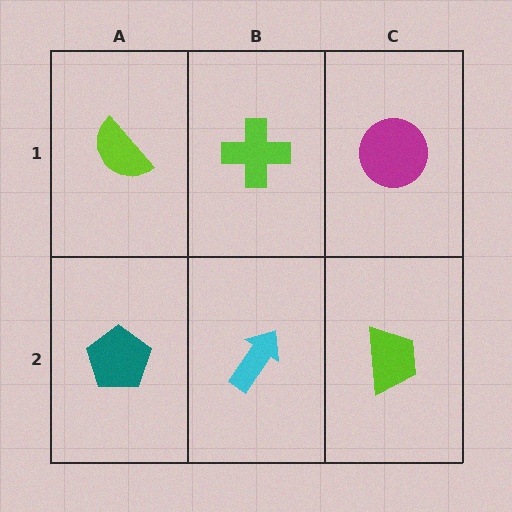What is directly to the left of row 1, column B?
A lime semicircle.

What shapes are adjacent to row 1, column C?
A lime trapezoid (row 2, column C), a lime cross (row 1, column B).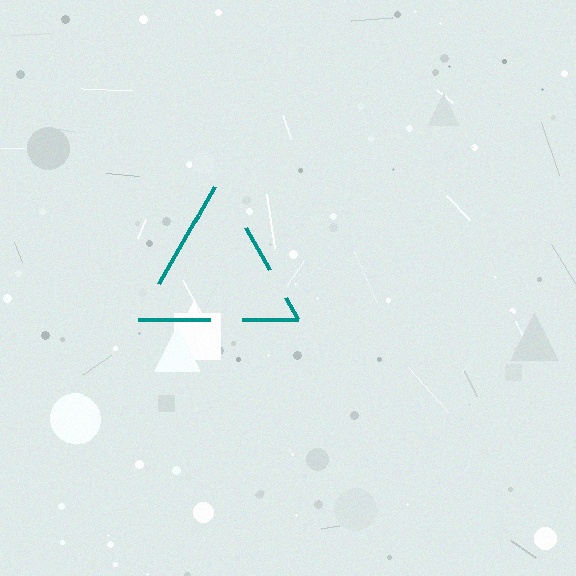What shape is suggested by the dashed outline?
The dashed outline suggests a triangle.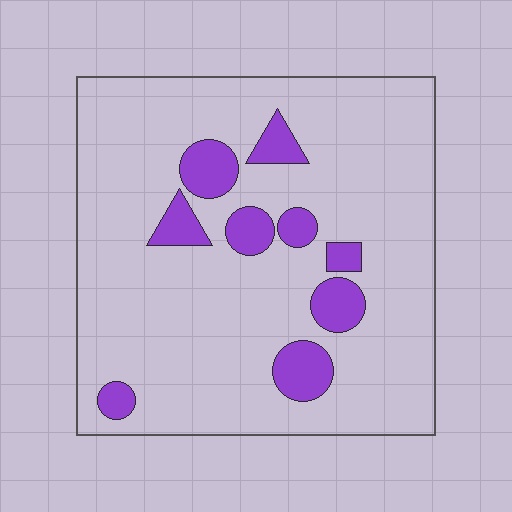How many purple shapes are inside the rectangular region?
9.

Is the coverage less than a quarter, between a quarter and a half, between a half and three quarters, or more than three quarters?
Less than a quarter.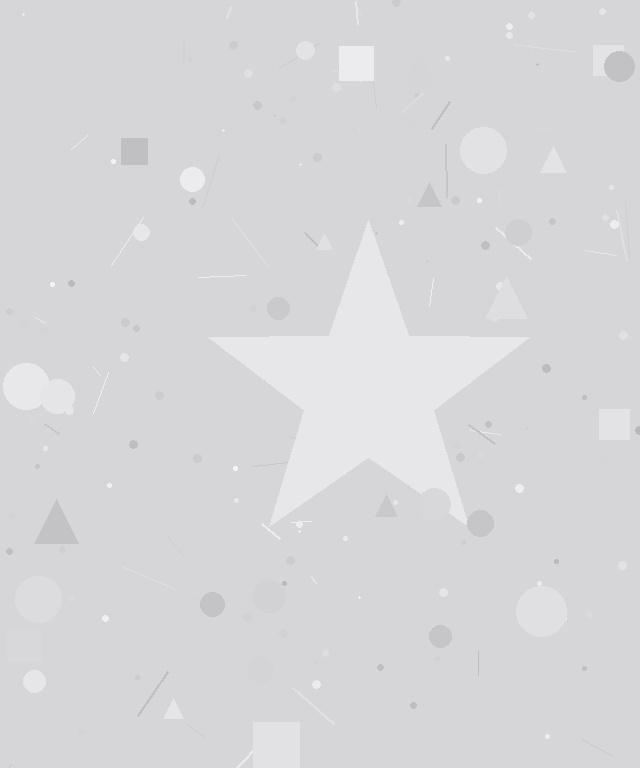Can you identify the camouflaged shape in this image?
The camouflaged shape is a star.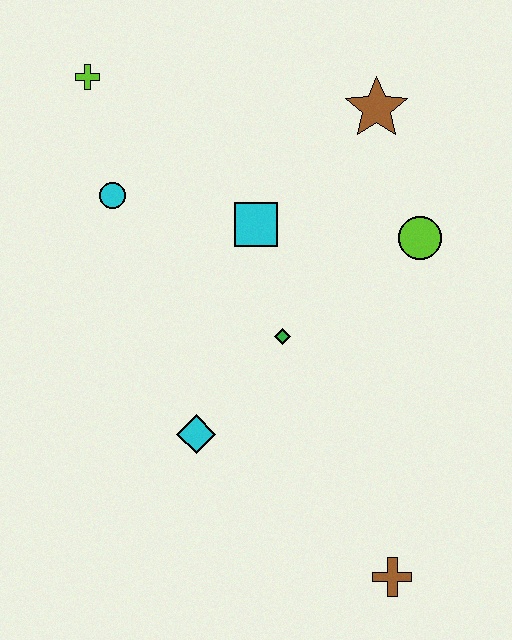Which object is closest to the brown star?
The lime circle is closest to the brown star.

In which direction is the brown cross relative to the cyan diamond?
The brown cross is to the right of the cyan diamond.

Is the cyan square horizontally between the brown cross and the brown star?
No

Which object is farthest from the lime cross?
The brown cross is farthest from the lime cross.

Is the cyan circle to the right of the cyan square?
No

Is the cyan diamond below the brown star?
Yes